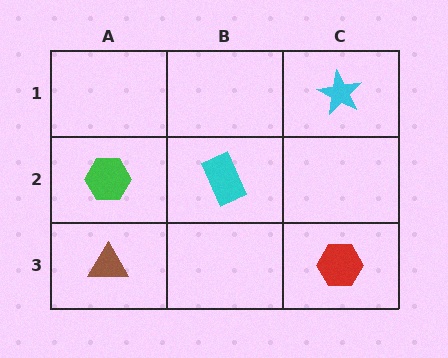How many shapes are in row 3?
2 shapes.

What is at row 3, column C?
A red hexagon.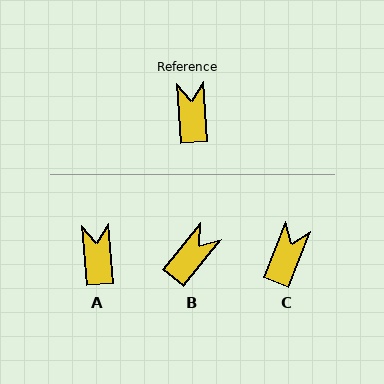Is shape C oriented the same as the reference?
No, it is off by about 26 degrees.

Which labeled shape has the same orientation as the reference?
A.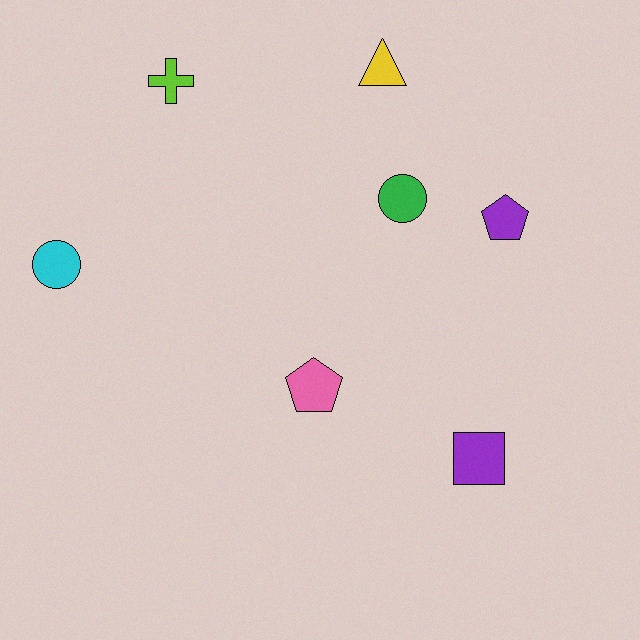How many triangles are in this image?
There is 1 triangle.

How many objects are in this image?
There are 7 objects.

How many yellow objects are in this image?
There is 1 yellow object.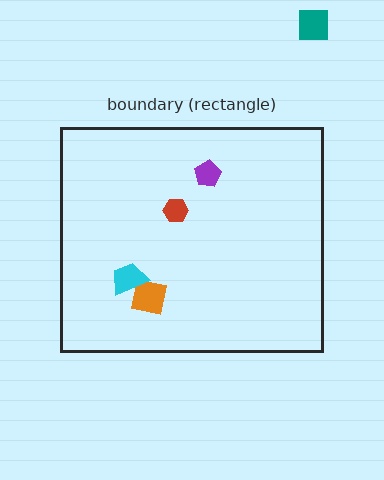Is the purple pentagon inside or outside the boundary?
Inside.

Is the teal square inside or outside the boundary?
Outside.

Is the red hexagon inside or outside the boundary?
Inside.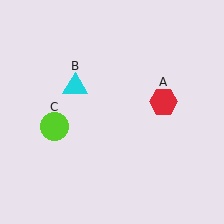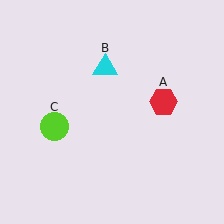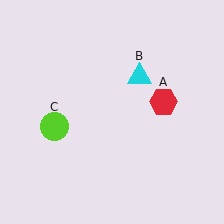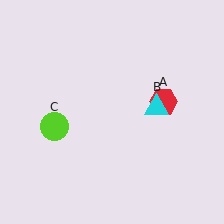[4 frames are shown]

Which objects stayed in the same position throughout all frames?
Red hexagon (object A) and lime circle (object C) remained stationary.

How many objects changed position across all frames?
1 object changed position: cyan triangle (object B).